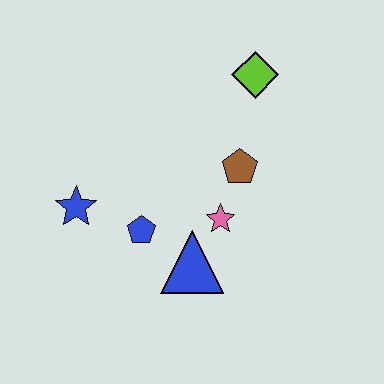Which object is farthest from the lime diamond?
The blue star is farthest from the lime diamond.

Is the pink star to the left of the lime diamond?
Yes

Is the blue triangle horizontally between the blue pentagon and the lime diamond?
Yes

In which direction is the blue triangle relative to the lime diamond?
The blue triangle is below the lime diamond.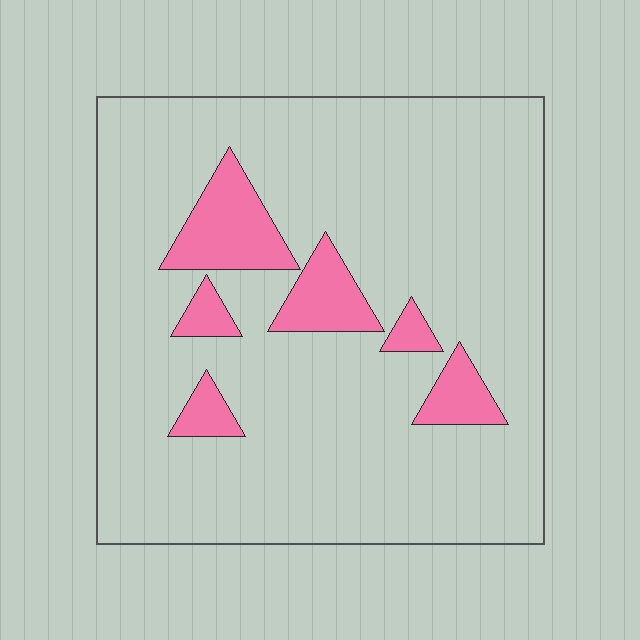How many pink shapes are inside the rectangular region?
6.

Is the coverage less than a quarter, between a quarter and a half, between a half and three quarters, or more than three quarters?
Less than a quarter.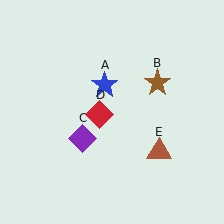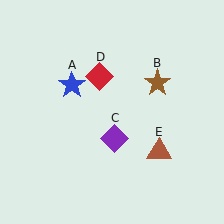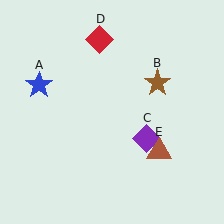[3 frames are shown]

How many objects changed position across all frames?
3 objects changed position: blue star (object A), purple diamond (object C), red diamond (object D).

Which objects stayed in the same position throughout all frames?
Brown star (object B) and brown triangle (object E) remained stationary.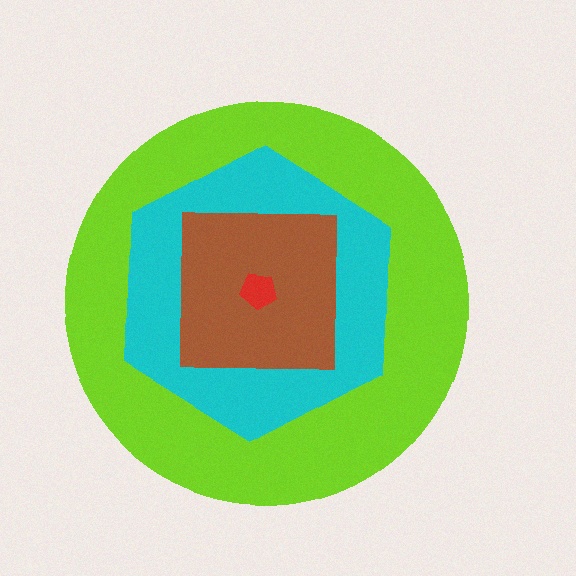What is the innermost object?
The red pentagon.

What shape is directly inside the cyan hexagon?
The brown square.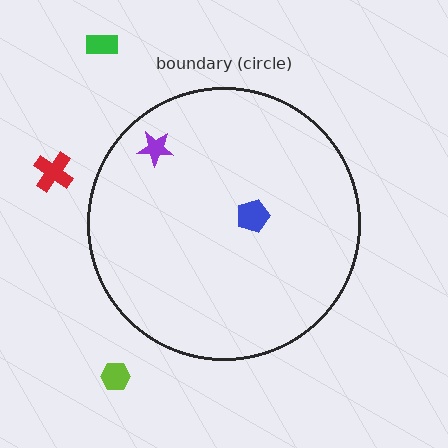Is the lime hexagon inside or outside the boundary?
Outside.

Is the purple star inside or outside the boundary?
Inside.